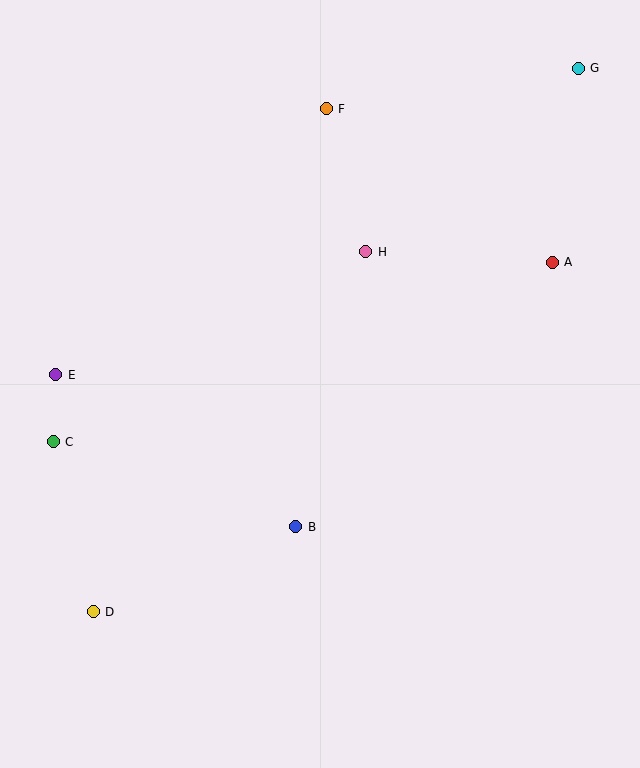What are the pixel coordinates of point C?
Point C is at (53, 442).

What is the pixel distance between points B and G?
The distance between B and G is 539 pixels.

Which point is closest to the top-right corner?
Point G is closest to the top-right corner.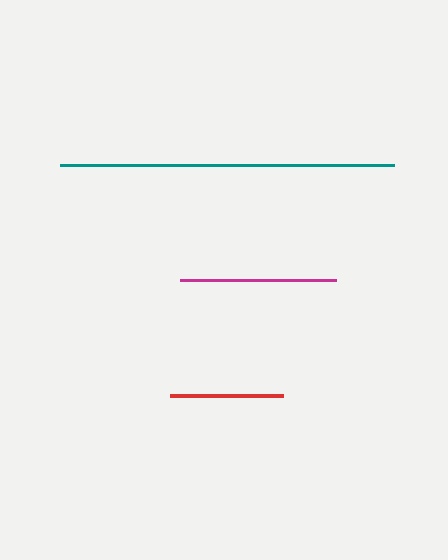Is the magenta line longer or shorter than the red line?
The magenta line is longer than the red line.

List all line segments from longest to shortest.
From longest to shortest: teal, magenta, red.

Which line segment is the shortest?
The red line is the shortest at approximately 113 pixels.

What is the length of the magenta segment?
The magenta segment is approximately 156 pixels long.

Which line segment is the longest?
The teal line is the longest at approximately 334 pixels.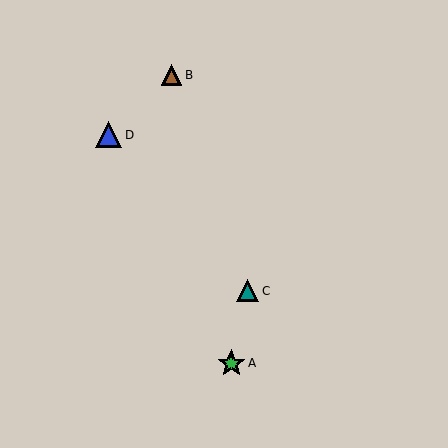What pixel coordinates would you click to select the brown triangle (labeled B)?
Click at (172, 75) to select the brown triangle B.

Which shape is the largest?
The green star (labeled A) is the largest.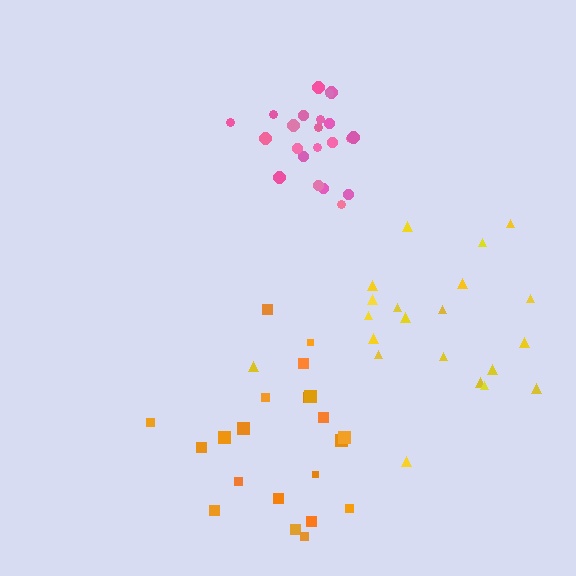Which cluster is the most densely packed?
Pink.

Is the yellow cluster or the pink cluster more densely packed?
Pink.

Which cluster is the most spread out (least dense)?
Orange.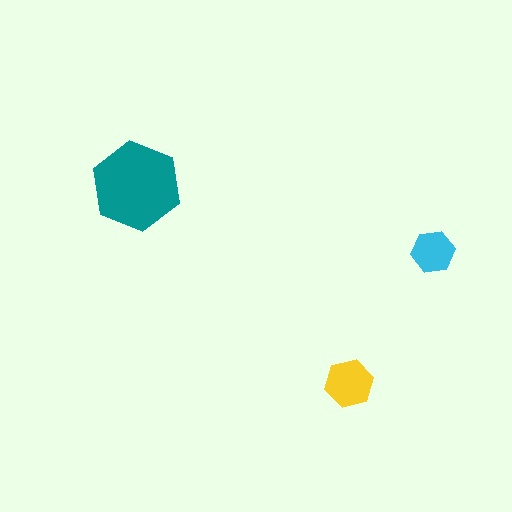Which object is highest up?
The teal hexagon is topmost.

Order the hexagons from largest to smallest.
the teal one, the yellow one, the cyan one.